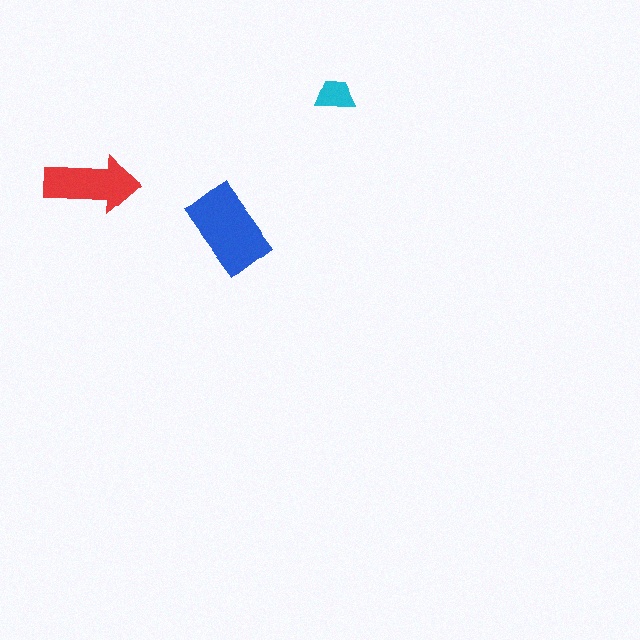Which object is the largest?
The blue rectangle.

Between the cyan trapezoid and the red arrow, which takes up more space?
The red arrow.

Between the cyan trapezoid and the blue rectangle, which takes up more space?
The blue rectangle.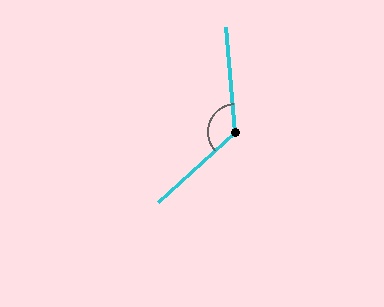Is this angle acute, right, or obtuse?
It is obtuse.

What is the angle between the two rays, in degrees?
Approximately 127 degrees.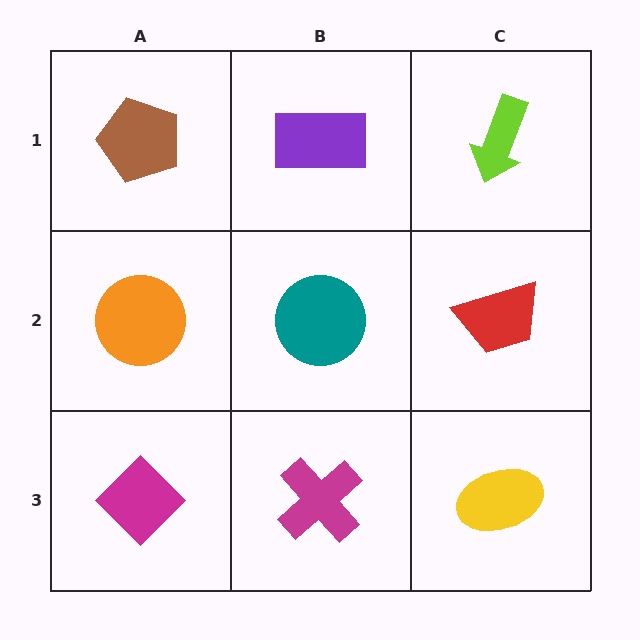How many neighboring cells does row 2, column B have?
4.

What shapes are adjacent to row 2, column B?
A purple rectangle (row 1, column B), a magenta cross (row 3, column B), an orange circle (row 2, column A), a red trapezoid (row 2, column C).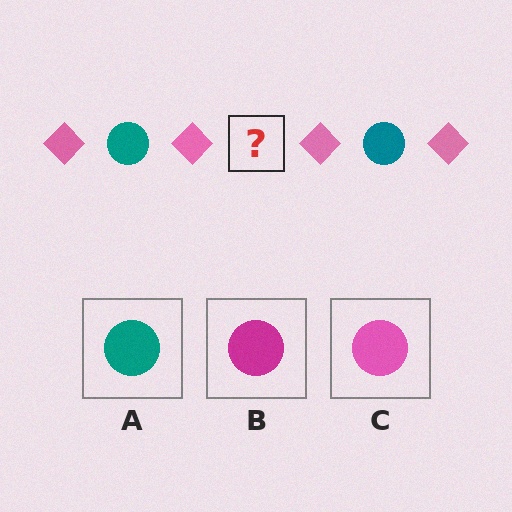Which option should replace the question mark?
Option A.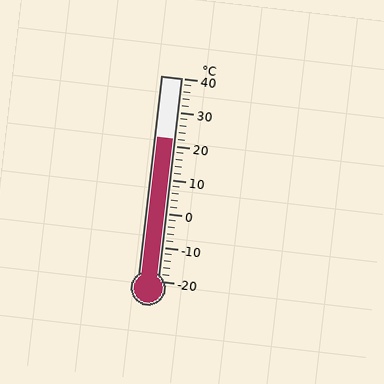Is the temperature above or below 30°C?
The temperature is below 30°C.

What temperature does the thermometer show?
The thermometer shows approximately 22°C.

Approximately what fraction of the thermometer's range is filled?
The thermometer is filled to approximately 70% of its range.